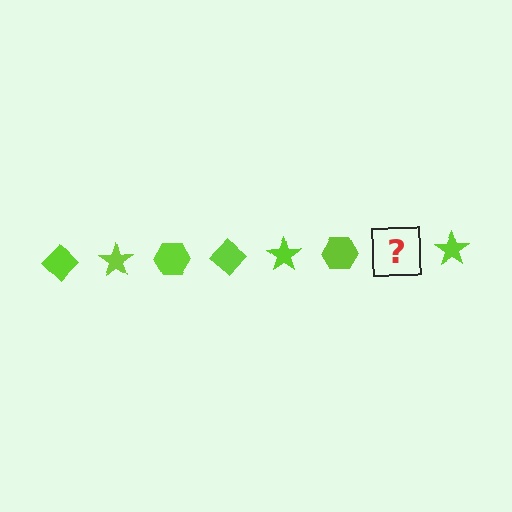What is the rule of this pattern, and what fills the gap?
The rule is that the pattern cycles through diamond, star, hexagon shapes in lime. The gap should be filled with a lime diamond.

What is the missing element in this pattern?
The missing element is a lime diamond.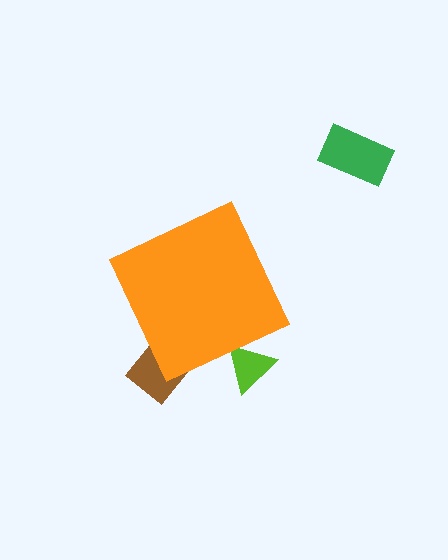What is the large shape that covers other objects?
An orange diamond.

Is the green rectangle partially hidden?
No, the green rectangle is fully visible.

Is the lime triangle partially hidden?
Yes, the lime triangle is partially hidden behind the orange diamond.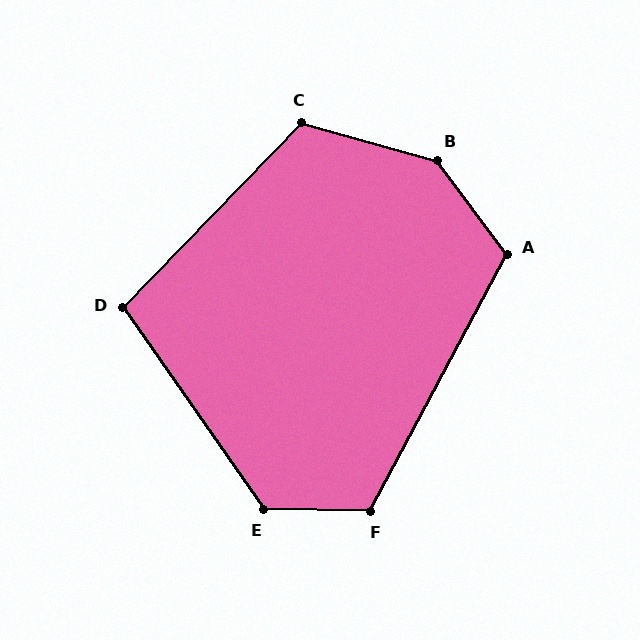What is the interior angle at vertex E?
Approximately 126 degrees (obtuse).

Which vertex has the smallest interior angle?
D, at approximately 101 degrees.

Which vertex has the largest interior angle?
B, at approximately 142 degrees.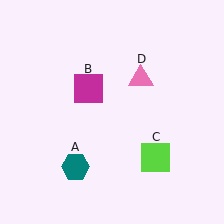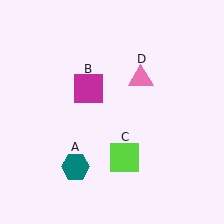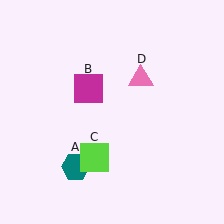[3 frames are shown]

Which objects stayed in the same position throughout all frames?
Teal hexagon (object A) and magenta square (object B) and pink triangle (object D) remained stationary.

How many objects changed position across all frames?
1 object changed position: lime square (object C).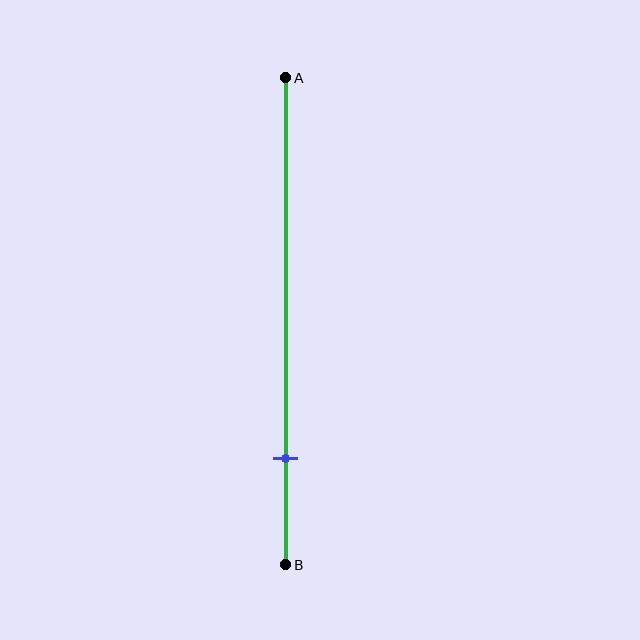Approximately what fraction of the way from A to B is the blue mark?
The blue mark is approximately 80% of the way from A to B.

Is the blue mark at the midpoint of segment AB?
No, the mark is at about 80% from A, not at the 50% midpoint.